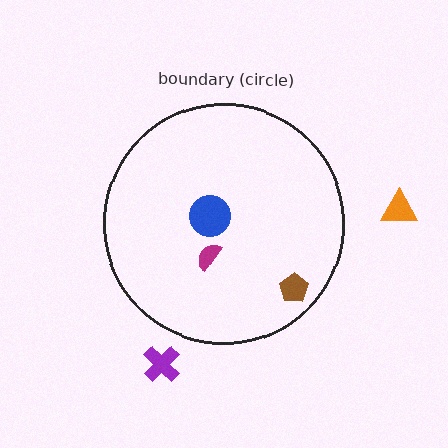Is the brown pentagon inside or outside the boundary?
Inside.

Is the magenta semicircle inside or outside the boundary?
Inside.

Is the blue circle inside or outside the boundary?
Inside.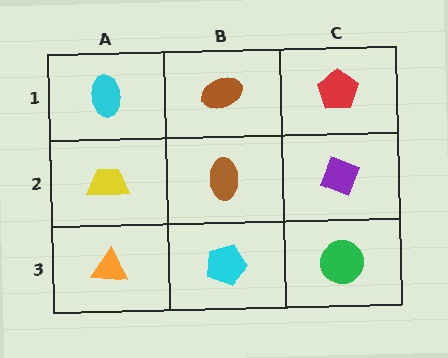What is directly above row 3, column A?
A yellow trapezoid.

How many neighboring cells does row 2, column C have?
3.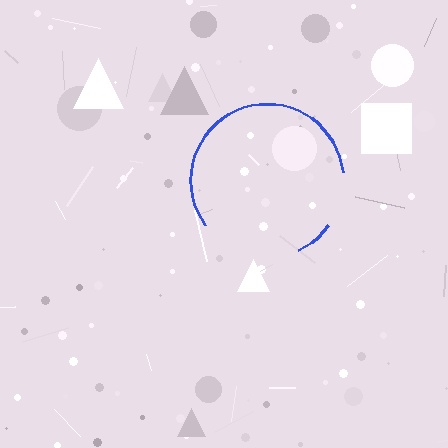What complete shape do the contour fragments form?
The contour fragments form a circle.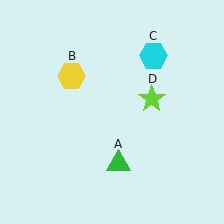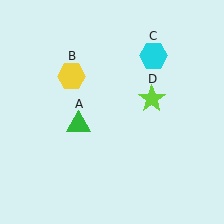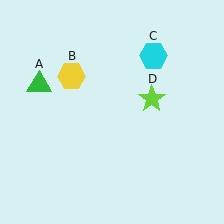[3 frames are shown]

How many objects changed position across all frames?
1 object changed position: green triangle (object A).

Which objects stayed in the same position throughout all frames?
Yellow hexagon (object B) and cyan hexagon (object C) and lime star (object D) remained stationary.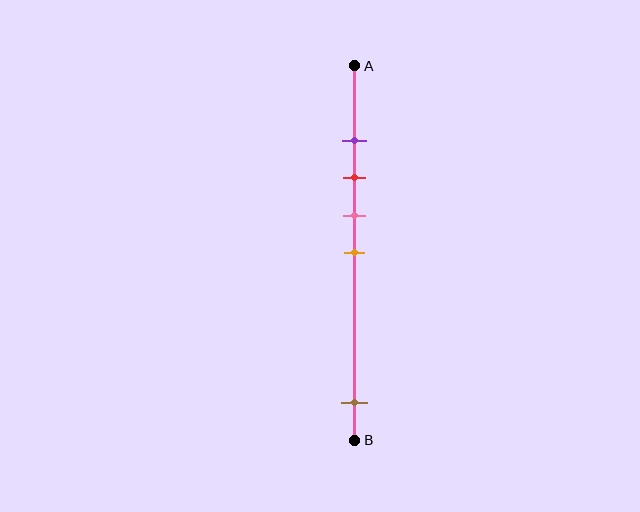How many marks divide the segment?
There are 5 marks dividing the segment.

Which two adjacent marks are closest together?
The purple and red marks are the closest adjacent pair.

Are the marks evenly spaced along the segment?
No, the marks are not evenly spaced.